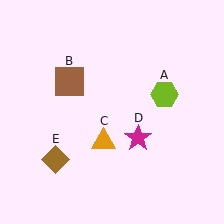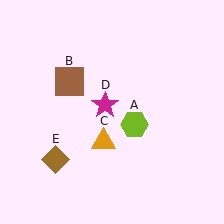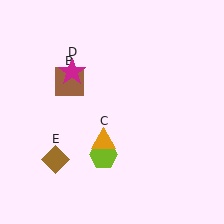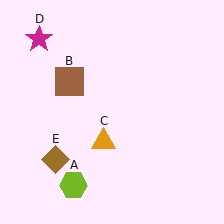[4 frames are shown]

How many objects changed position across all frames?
2 objects changed position: lime hexagon (object A), magenta star (object D).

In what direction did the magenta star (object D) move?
The magenta star (object D) moved up and to the left.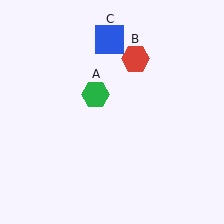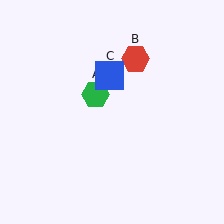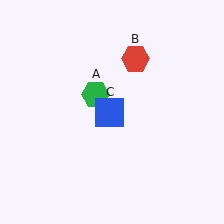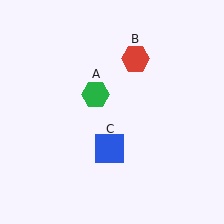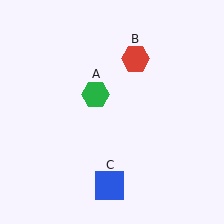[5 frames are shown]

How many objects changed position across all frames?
1 object changed position: blue square (object C).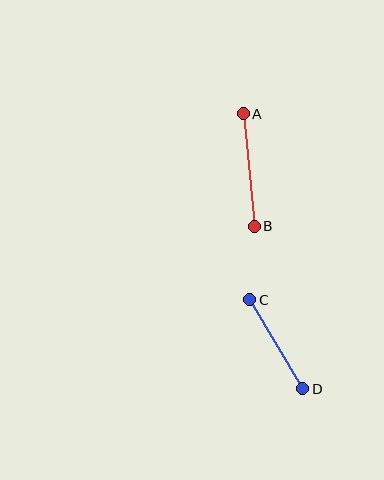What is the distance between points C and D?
The distance is approximately 104 pixels.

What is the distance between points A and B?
The distance is approximately 113 pixels.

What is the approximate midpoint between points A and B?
The midpoint is at approximately (249, 170) pixels.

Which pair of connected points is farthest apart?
Points A and B are farthest apart.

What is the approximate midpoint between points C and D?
The midpoint is at approximately (276, 344) pixels.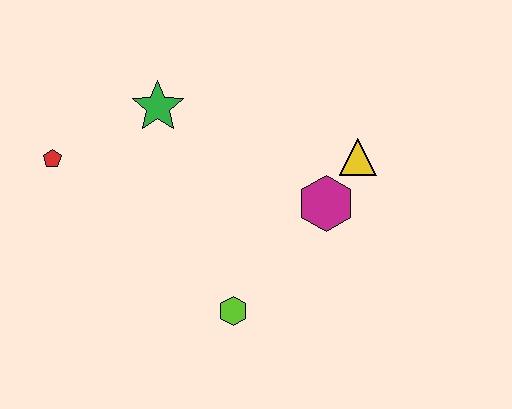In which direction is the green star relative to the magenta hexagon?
The green star is to the left of the magenta hexagon.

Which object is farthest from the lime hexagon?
The red pentagon is farthest from the lime hexagon.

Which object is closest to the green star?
The red pentagon is closest to the green star.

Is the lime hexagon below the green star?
Yes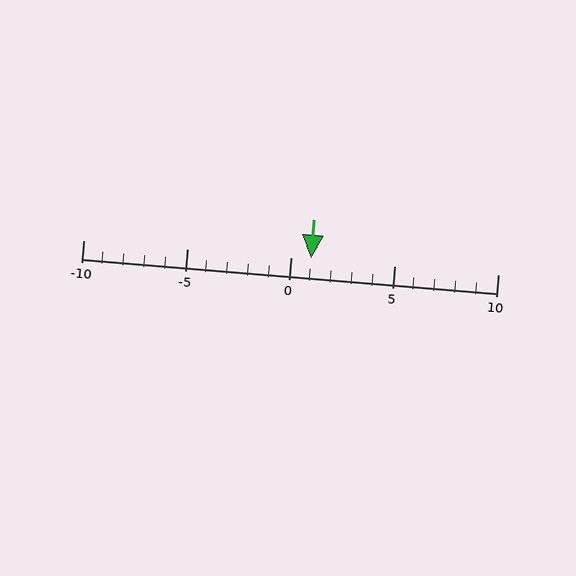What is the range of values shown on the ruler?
The ruler shows values from -10 to 10.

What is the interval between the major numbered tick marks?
The major tick marks are spaced 5 units apart.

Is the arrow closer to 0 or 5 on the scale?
The arrow is closer to 0.